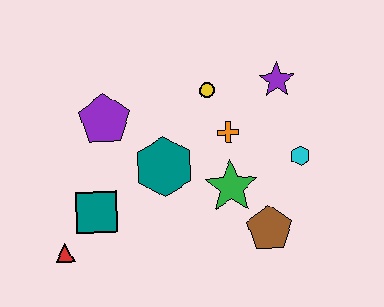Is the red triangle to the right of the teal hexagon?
No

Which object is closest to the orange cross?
The yellow circle is closest to the orange cross.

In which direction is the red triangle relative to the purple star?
The red triangle is to the left of the purple star.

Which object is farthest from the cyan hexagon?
The red triangle is farthest from the cyan hexagon.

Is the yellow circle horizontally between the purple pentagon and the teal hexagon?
No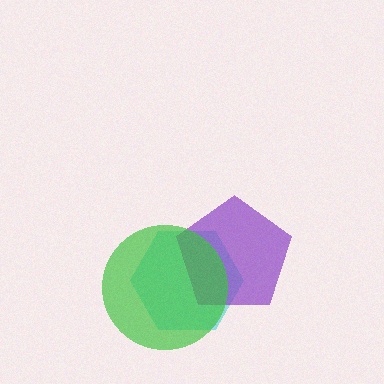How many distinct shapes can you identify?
There are 3 distinct shapes: a cyan hexagon, a purple pentagon, a green circle.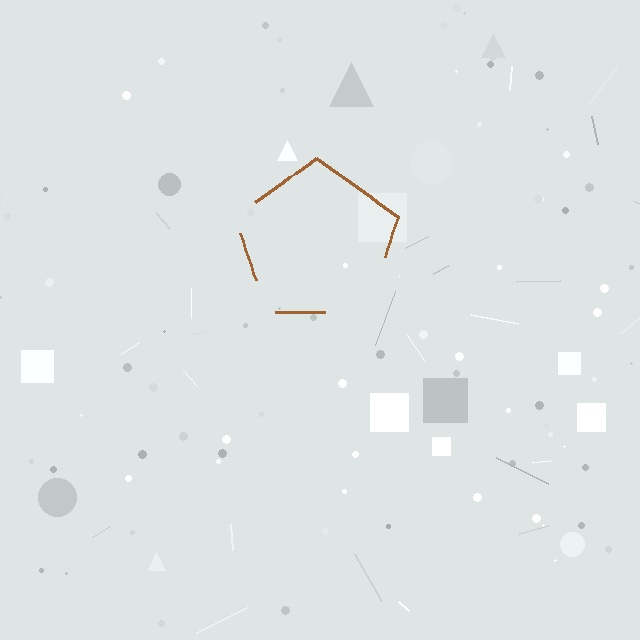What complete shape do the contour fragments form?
The contour fragments form a pentagon.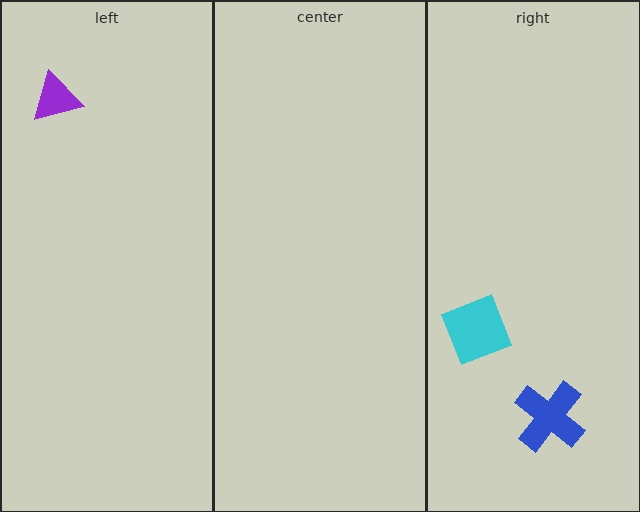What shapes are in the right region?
The blue cross, the cyan square.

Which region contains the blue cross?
The right region.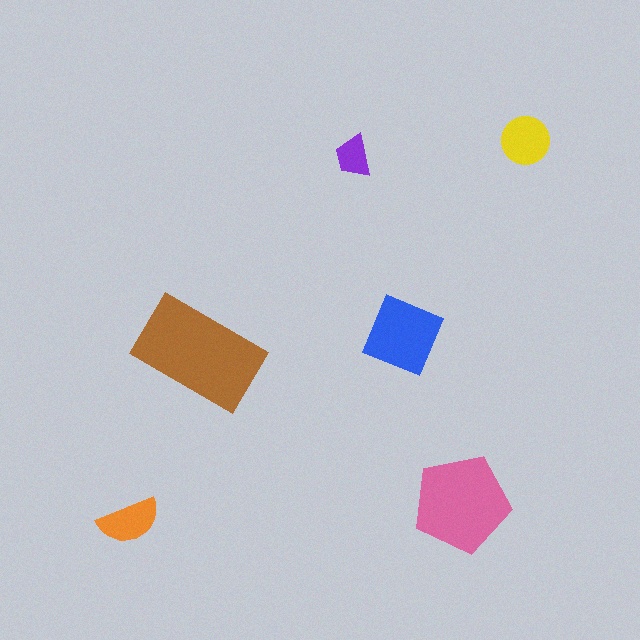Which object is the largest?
The brown rectangle.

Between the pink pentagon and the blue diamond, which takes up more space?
The pink pentagon.